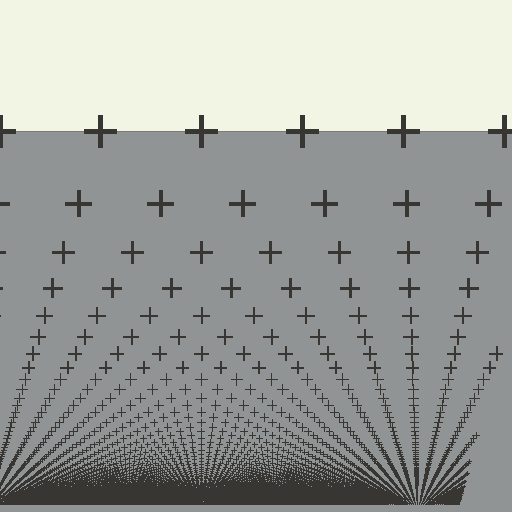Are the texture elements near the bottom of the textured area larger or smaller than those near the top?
Smaller. The gradient is inverted — elements near the bottom are smaller and denser.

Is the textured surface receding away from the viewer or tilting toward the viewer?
The surface appears to tilt toward the viewer. Texture elements get larger and sparser toward the top.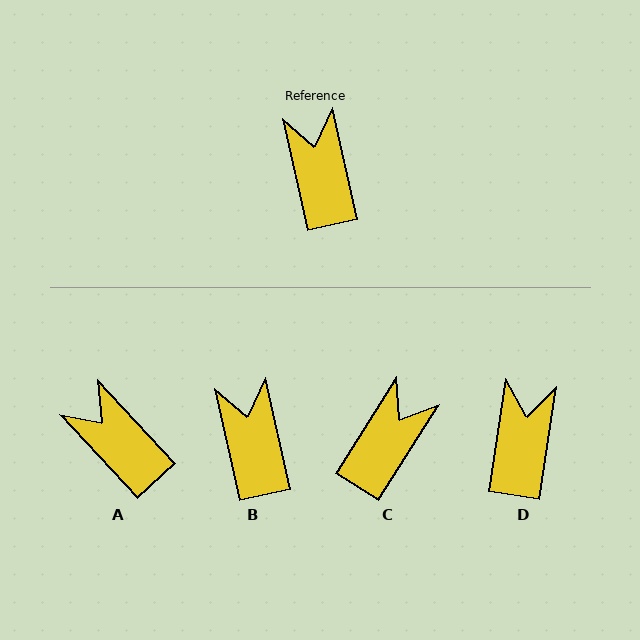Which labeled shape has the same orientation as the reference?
B.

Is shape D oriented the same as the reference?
No, it is off by about 21 degrees.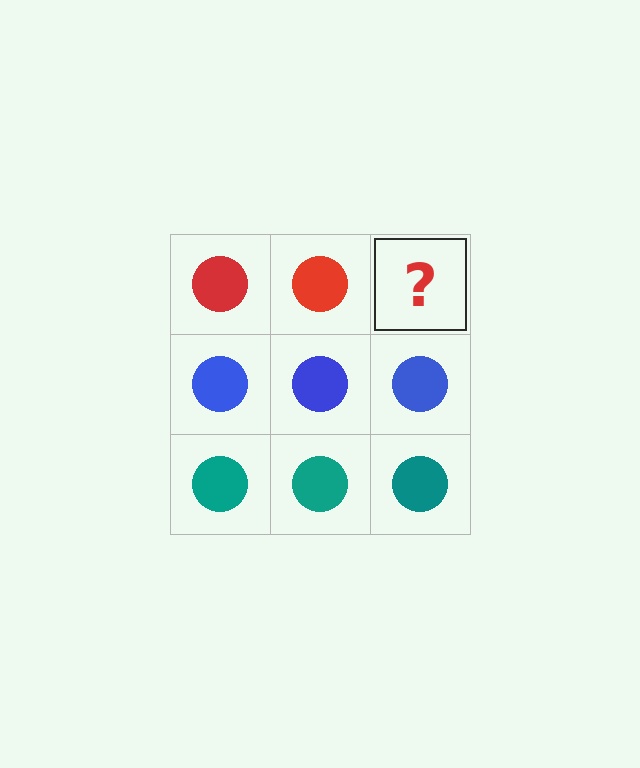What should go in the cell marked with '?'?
The missing cell should contain a red circle.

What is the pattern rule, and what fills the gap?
The rule is that each row has a consistent color. The gap should be filled with a red circle.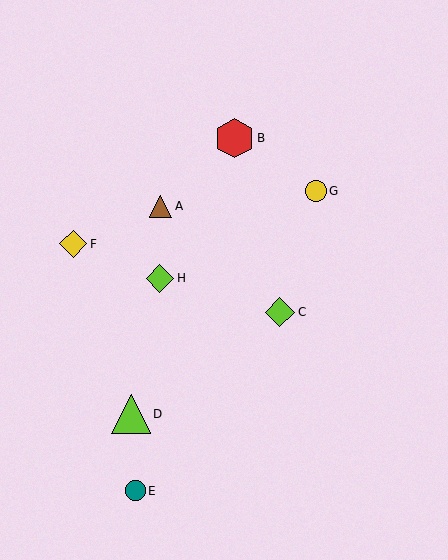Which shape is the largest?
The red hexagon (labeled B) is the largest.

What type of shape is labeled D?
Shape D is a lime triangle.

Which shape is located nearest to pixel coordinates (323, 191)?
The yellow circle (labeled G) at (316, 191) is nearest to that location.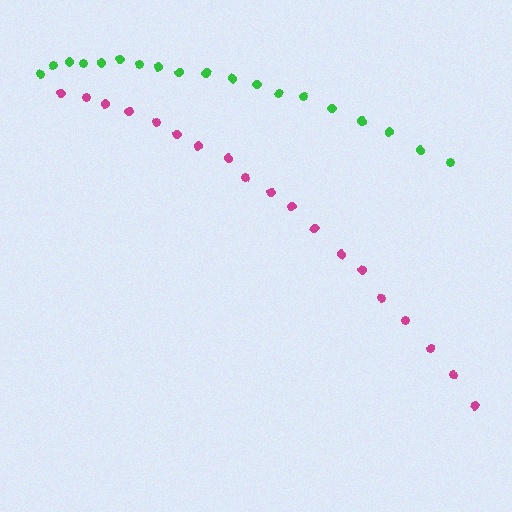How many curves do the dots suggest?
There are 2 distinct paths.